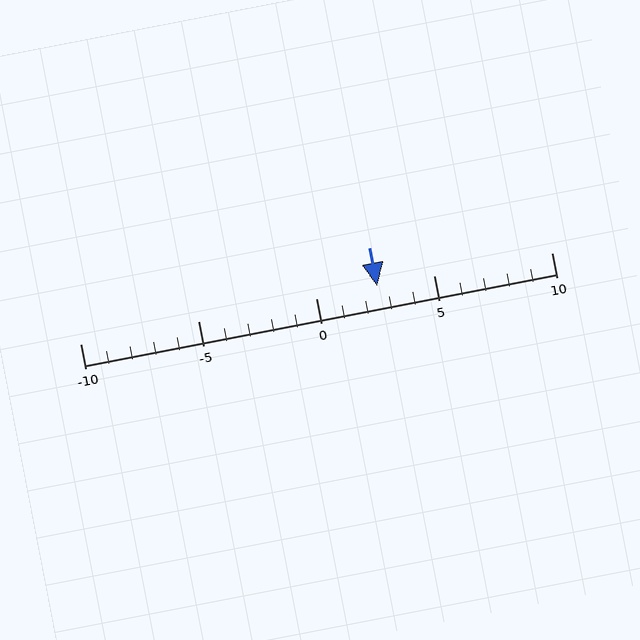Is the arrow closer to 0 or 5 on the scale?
The arrow is closer to 5.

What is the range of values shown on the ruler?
The ruler shows values from -10 to 10.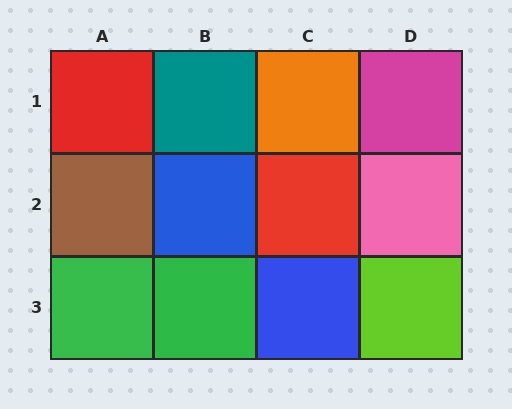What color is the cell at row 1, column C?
Orange.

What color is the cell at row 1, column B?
Teal.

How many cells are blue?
2 cells are blue.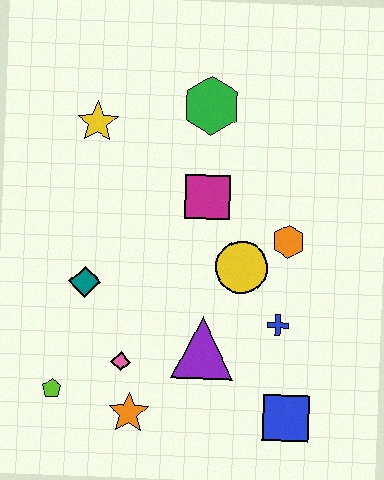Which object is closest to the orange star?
The pink diamond is closest to the orange star.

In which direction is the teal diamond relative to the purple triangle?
The teal diamond is to the left of the purple triangle.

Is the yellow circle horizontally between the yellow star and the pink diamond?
No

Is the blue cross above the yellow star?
No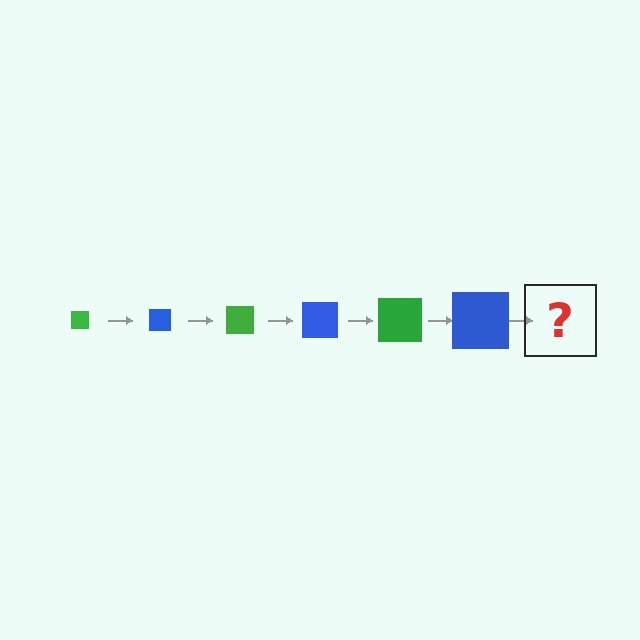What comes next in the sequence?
The next element should be a green square, larger than the previous one.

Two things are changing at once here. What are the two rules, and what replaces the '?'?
The two rules are that the square grows larger each step and the color cycles through green and blue. The '?' should be a green square, larger than the previous one.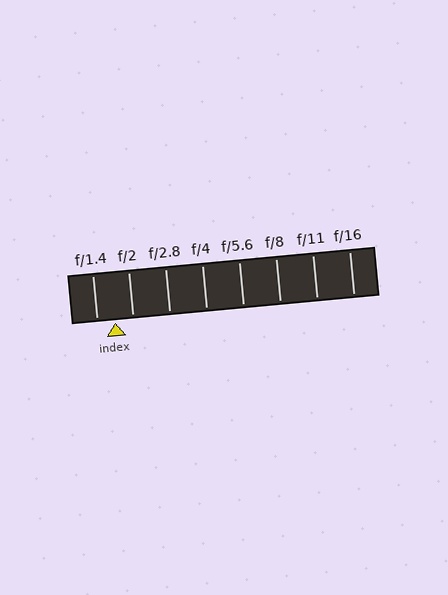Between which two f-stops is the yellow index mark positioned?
The index mark is between f/1.4 and f/2.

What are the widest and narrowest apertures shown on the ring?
The widest aperture shown is f/1.4 and the narrowest is f/16.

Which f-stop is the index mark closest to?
The index mark is closest to f/2.